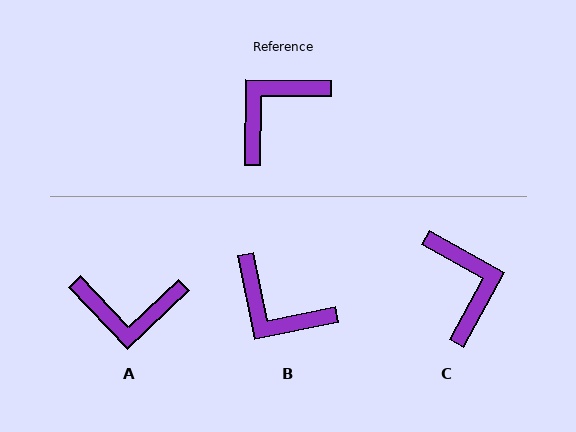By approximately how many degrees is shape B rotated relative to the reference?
Approximately 102 degrees counter-clockwise.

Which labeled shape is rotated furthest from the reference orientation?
A, about 134 degrees away.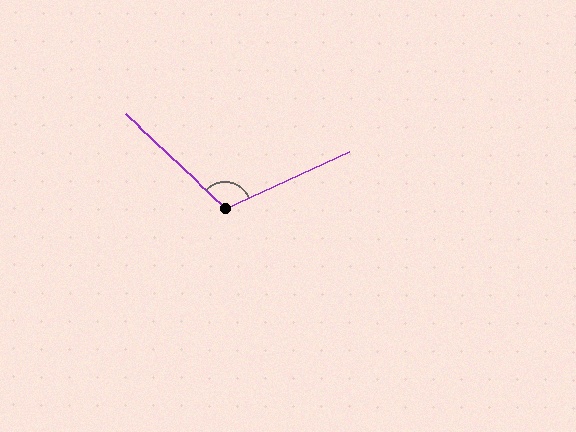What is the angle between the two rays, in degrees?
Approximately 112 degrees.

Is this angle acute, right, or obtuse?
It is obtuse.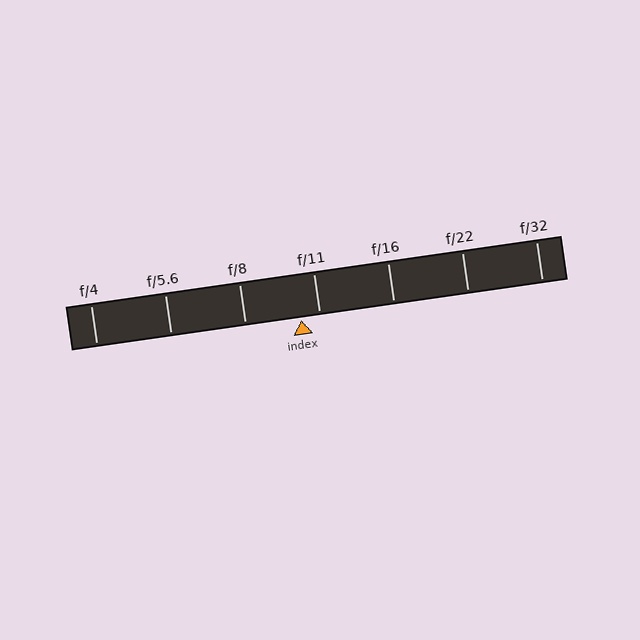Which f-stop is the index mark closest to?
The index mark is closest to f/11.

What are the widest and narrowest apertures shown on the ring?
The widest aperture shown is f/4 and the narrowest is f/32.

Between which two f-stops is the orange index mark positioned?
The index mark is between f/8 and f/11.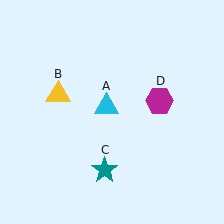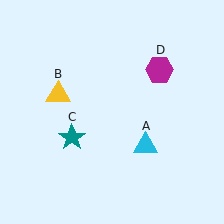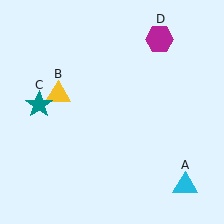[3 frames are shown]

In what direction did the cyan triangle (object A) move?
The cyan triangle (object A) moved down and to the right.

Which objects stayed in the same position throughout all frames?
Yellow triangle (object B) remained stationary.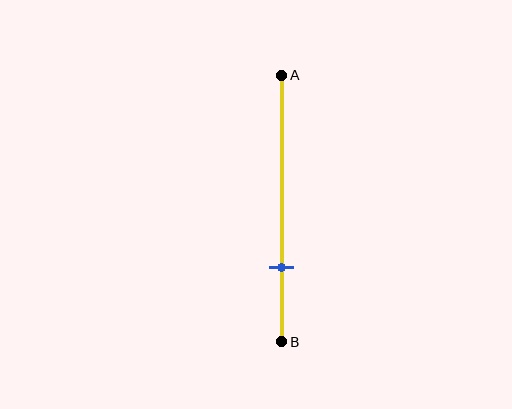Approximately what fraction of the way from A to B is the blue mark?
The blue mark is approximately 70% of the way from A to B.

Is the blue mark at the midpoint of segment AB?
No, the mark is at about 70% from A, not at the 50% midpoint.